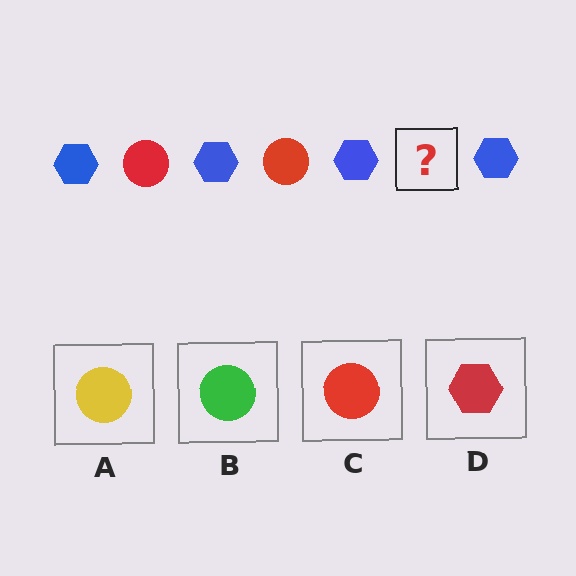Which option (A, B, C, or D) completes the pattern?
C.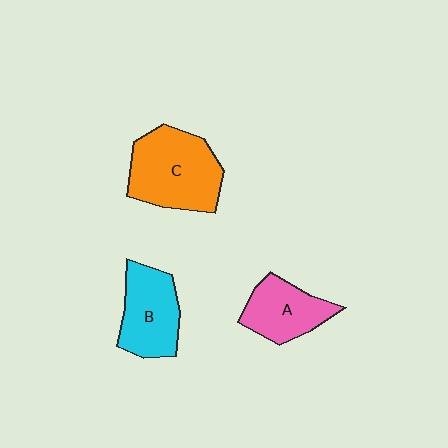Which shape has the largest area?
Shape C (orange).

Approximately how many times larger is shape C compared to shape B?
Approximately 1.4 times.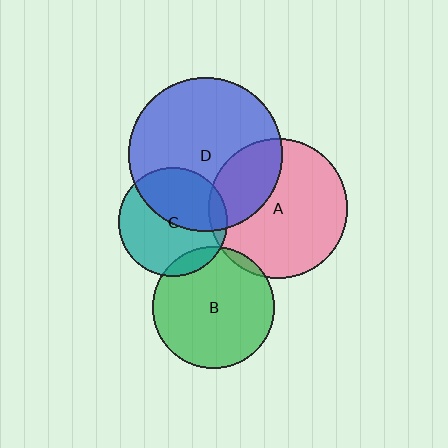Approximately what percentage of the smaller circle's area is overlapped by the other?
Approximately 45%.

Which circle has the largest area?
Circle D (blue).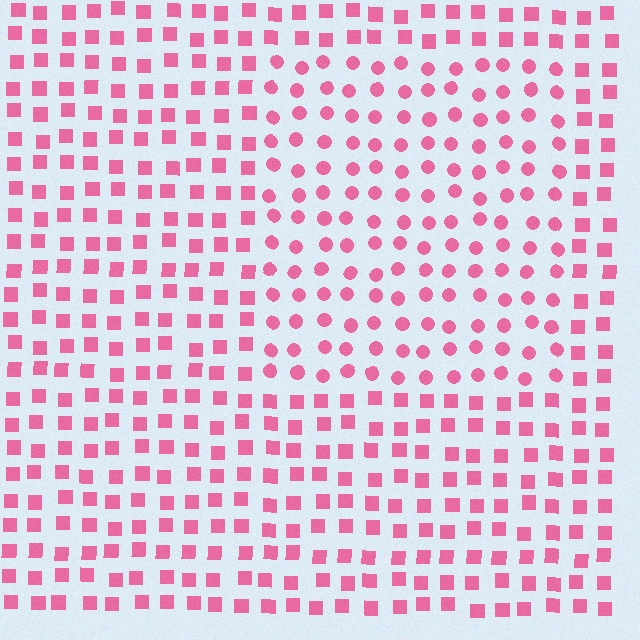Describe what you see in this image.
The image is filled with small pink elements arranged in a uniform grid. A rectangle-shaped region contains circles, while the surrounding area contains squares. The boundary is defined purely by the change in element shape.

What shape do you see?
I see a rectangle.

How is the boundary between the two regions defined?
The boundary is defined by a change in element shape: circles inside vs. squares outside. All elements share the same color and spacing.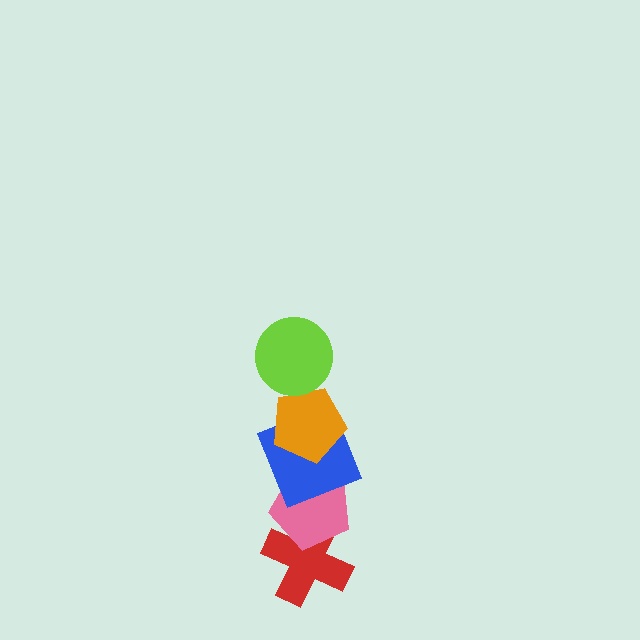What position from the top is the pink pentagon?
The pink pentagon is 4th from the top.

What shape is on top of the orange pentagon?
The lime circle is on top of the orange pentagon.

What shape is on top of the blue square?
The orange pentagon is on top of the blue square.